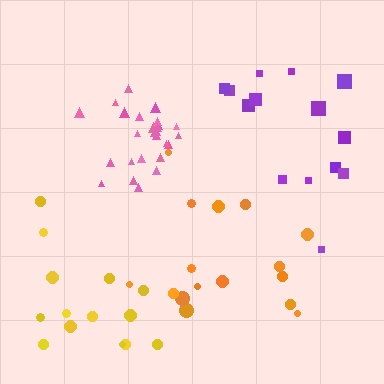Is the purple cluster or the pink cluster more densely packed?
Pink.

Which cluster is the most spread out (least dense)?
Purple.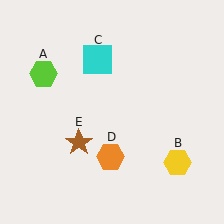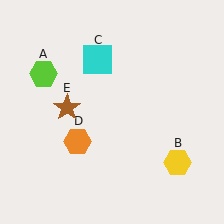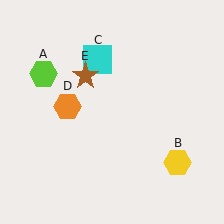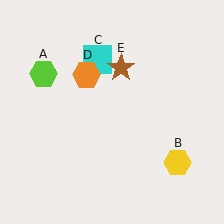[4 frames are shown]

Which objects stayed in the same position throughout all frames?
Lime hexagon (object A) and yellow hexagon (object B) and cyan square (object C) remained stationary.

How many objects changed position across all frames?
2 objects changed position: orange hexagon (object D), brown star (object E).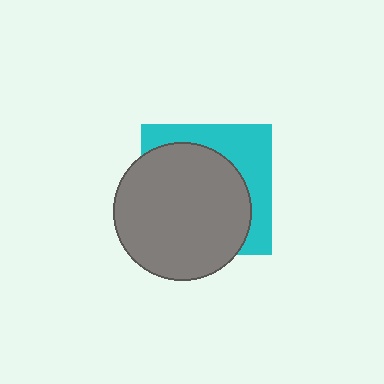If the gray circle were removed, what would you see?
You would see the complete cyan square.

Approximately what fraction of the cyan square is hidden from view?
Roughly 65% of the cyan square is hidden behind the gray circle.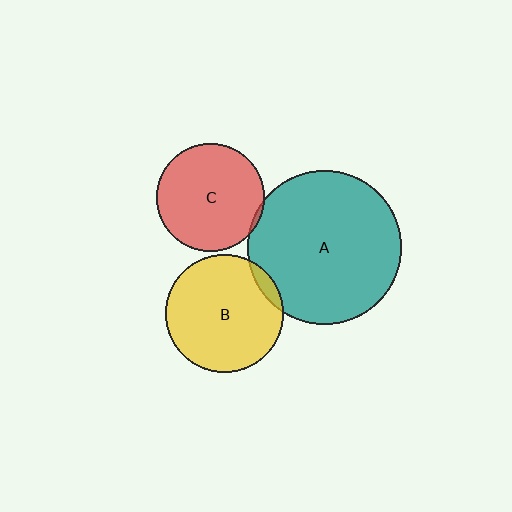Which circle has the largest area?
Circle A (teal).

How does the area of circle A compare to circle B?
Approximately 1.7 times.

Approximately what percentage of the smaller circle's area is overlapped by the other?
Approximately 5%.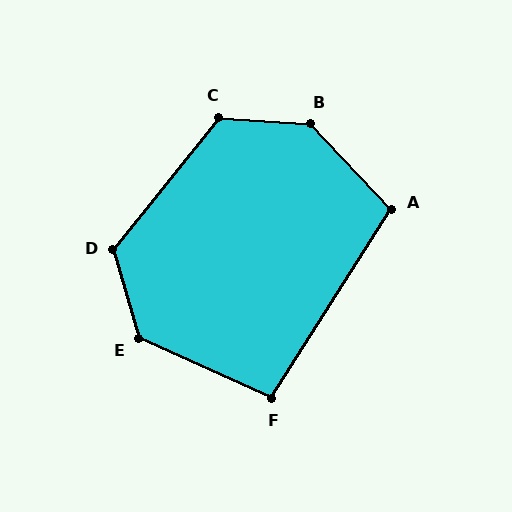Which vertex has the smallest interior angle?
F, at approximately 98 degrees.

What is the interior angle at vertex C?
Approximately 125 degrees (obtuse).